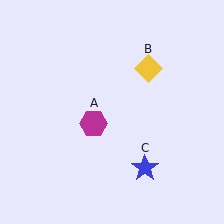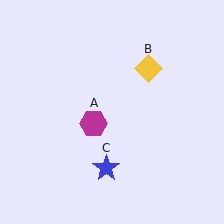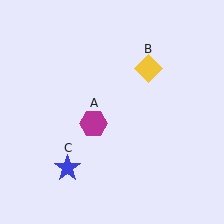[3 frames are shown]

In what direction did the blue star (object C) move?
The blue star (object C) moved left.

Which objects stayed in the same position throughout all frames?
Magenta hexagon (object A) and yellow diamond (object B) remained stationary.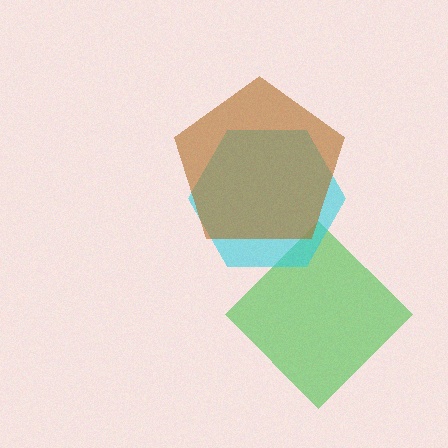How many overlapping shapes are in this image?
There are 3 overlapping shapes in the image.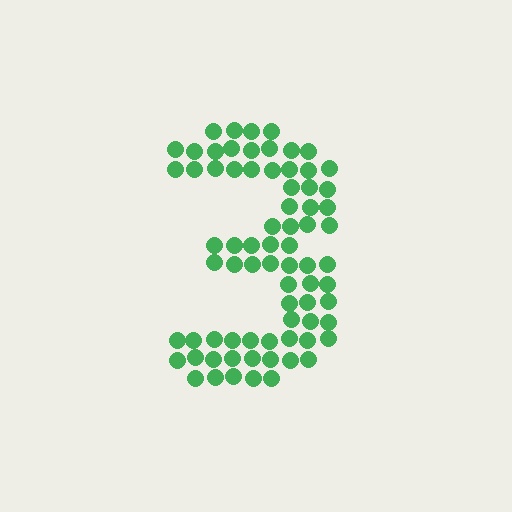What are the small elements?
The small elements are circles.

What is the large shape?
The large shape is the digit 3.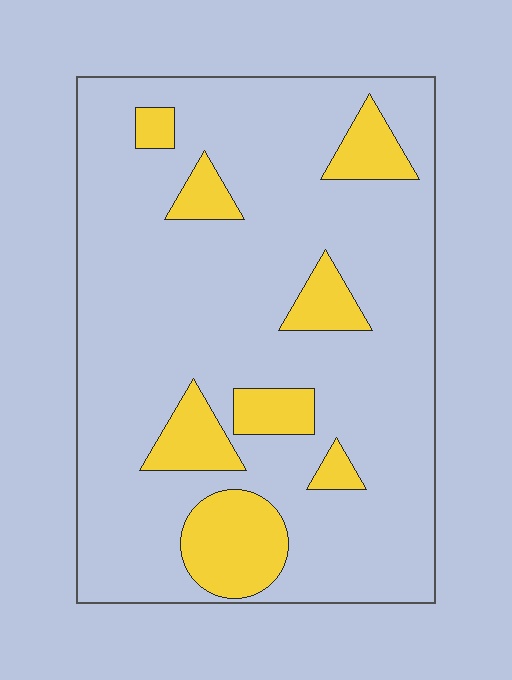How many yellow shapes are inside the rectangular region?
8.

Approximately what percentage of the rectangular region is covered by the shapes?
Approximately 15%.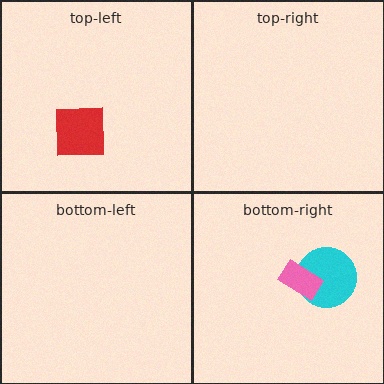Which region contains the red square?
The top-left region.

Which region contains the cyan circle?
The bottom-right region.